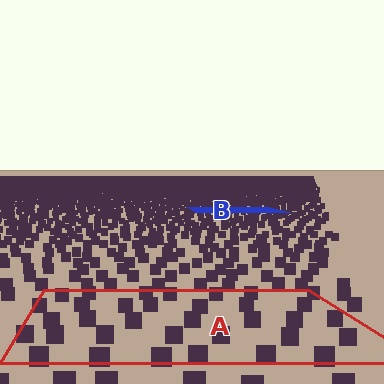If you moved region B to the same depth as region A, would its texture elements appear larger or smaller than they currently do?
They would appear larger. At a closer depth, the same texture elements are projected at a bigger on-screen size.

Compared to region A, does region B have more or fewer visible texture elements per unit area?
Region B has more texture elements per unit area — they are packed more densely because it is farther away.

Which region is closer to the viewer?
Region A is closer. The texture elements there are larger and more spread out.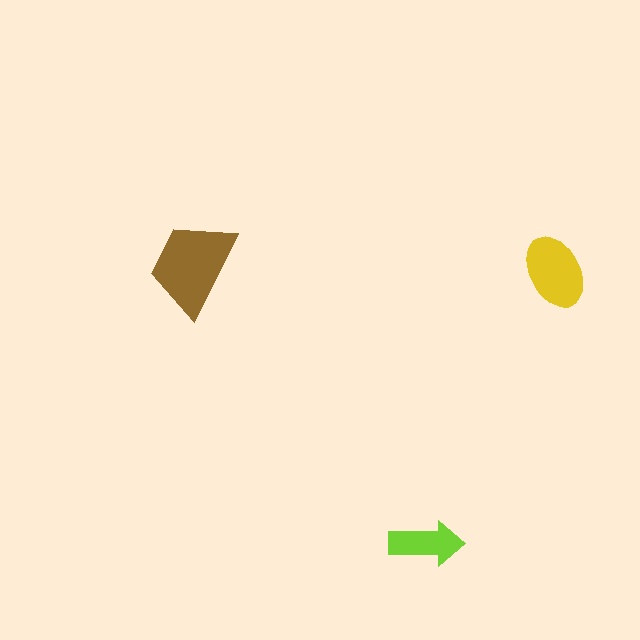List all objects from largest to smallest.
The brown trapezoid, the yellow ellipse, the lime arrow.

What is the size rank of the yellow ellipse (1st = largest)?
2nd.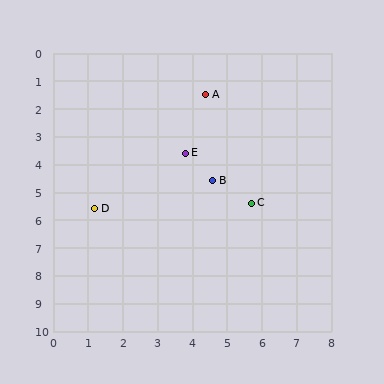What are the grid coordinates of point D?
Point D is at approximately (1.2, 5.6).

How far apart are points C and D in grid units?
Points C and D are about 4.5 grid units apart.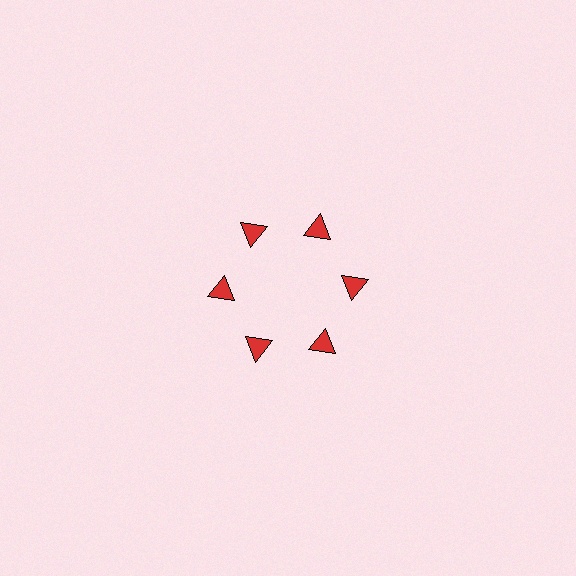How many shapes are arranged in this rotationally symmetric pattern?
There are 6 shapes, arranged in 6 groups of 1.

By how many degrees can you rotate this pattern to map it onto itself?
The pattern maps onto itself every 60 degrees of rotation.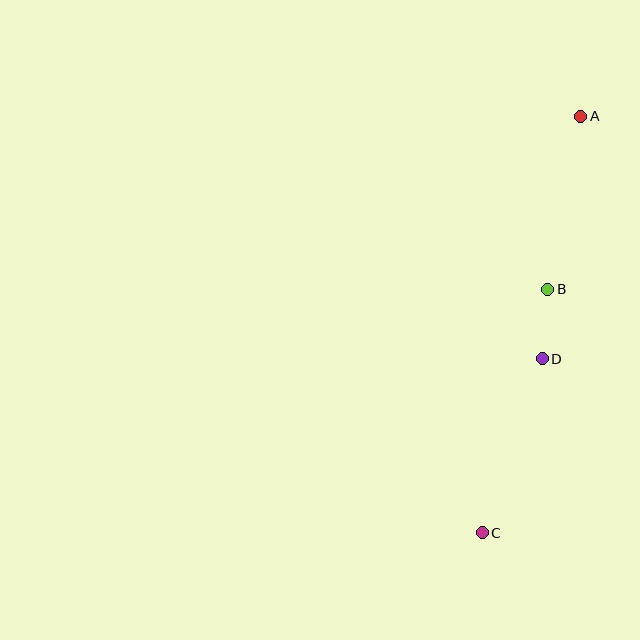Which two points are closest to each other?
Points B and D are closest to each other.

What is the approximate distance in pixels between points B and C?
The distance between B and C is approximately 252 pixels.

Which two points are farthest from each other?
Points A and C are farthest from each other.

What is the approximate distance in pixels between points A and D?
The distance between A and D is approximately 246 pixels.